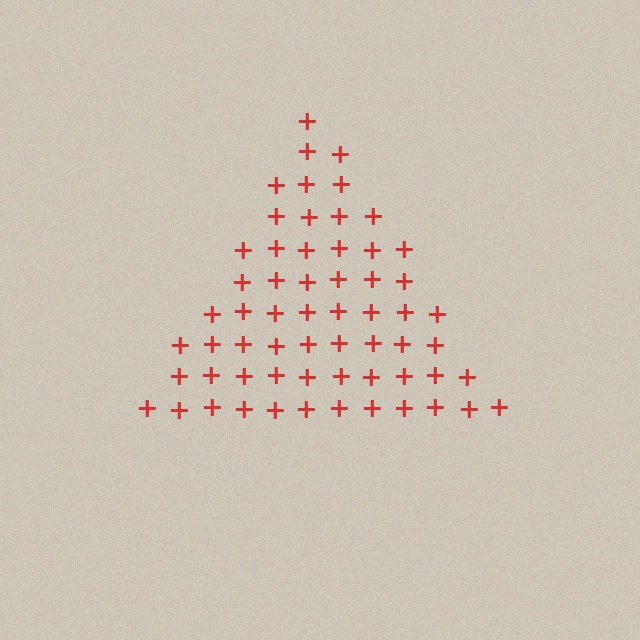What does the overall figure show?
The overall figure shows a triangle.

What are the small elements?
The small elements are plus signs.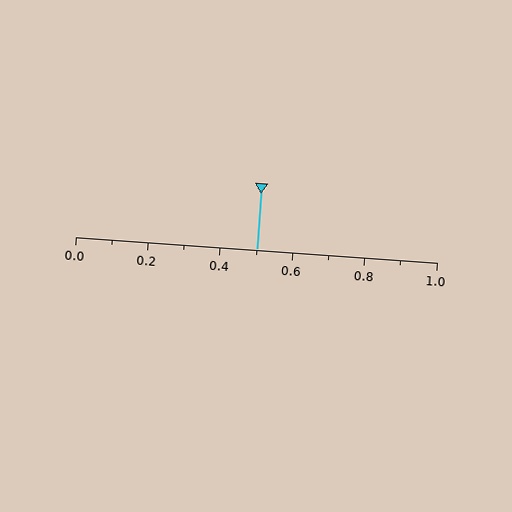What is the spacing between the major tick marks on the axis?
The major ticks are spaced 0.2 apart.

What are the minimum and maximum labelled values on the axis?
The axis runs from 0.0 to 1.0.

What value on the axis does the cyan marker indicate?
The marker indicates approximately 0.5.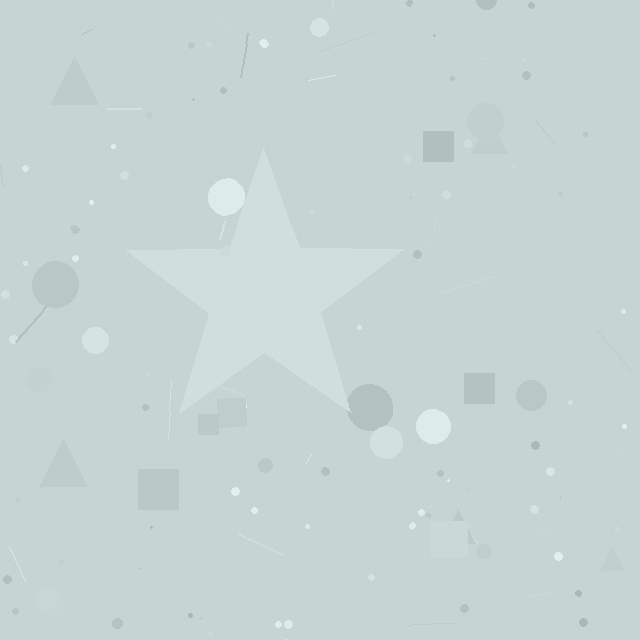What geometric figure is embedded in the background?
A star is embedded in the background.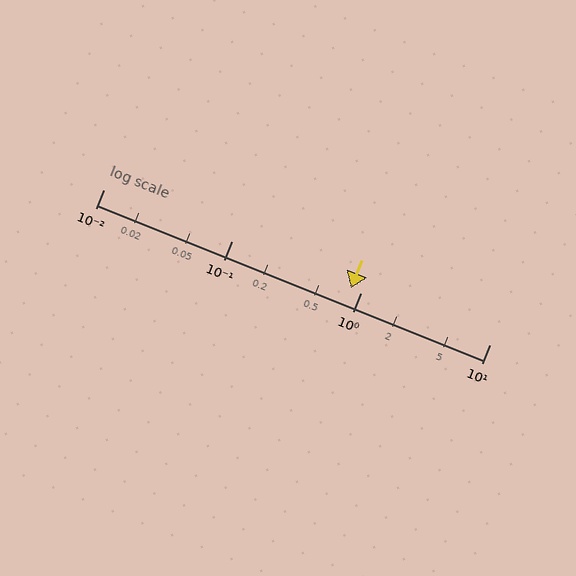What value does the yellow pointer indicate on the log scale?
The pointer indicates approximately 0.84.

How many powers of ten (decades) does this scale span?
The scale spans 3 decades, from 0.01 to 10.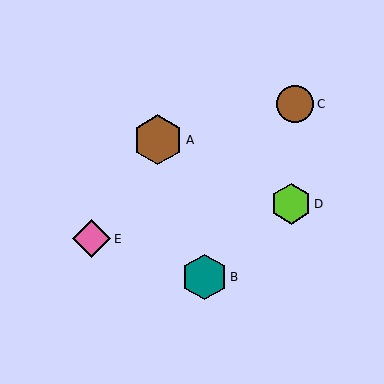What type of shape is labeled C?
Shape C is a brown circle.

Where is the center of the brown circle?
The center of the brown circle is at (295, 104).